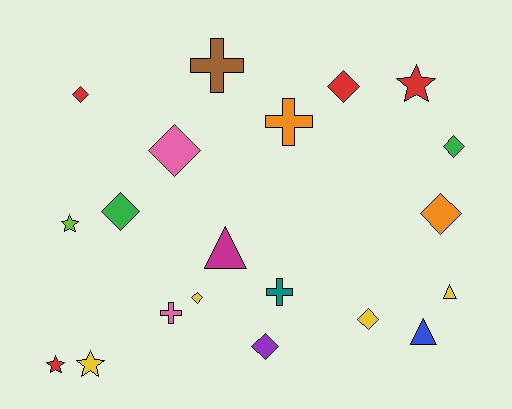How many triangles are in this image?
There are 3 triangles.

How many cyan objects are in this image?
There are no cyan objects.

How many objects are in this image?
There are 20 objects.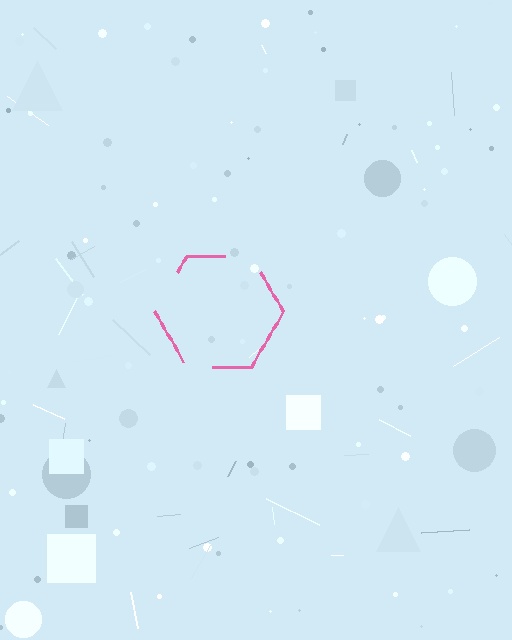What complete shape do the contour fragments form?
The contour fragments form a hexagon.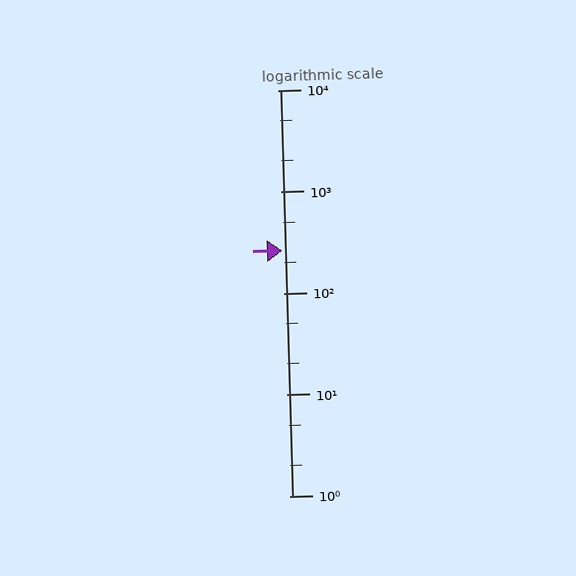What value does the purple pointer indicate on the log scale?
The pointer indicates approximately 260.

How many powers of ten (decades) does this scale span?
The scale spans 4 decades, from 1 to 10000.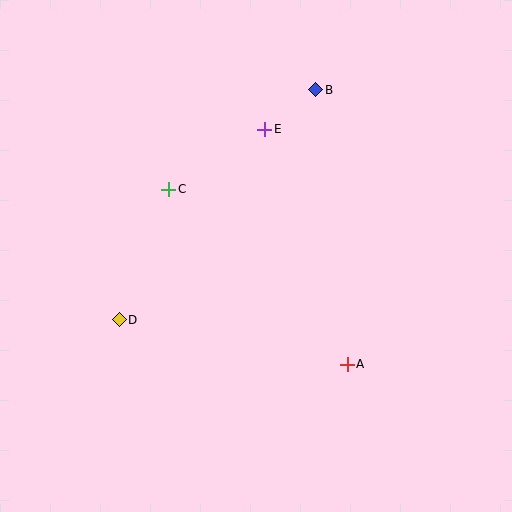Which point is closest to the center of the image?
Point C at (169, 189) is closest to the center.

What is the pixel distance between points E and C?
The distance between E and C is 113 pixels.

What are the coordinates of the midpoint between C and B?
The midpoint between C and B is at (242, 139).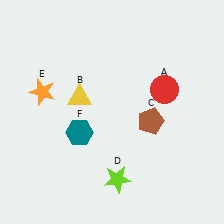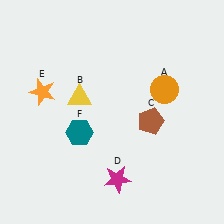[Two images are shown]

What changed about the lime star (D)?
In Image 1, D is lime. In Image 2, it changed to magenta.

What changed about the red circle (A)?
In Image 1, A is red. In Image 2, it changed to orange.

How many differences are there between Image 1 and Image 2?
There are 2 differences between the two images.